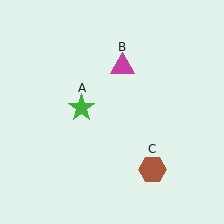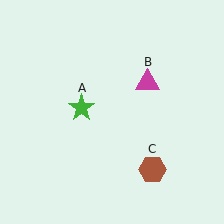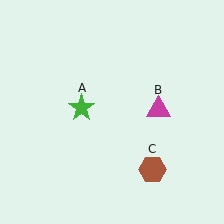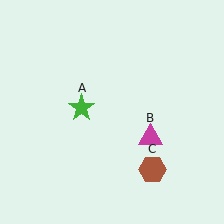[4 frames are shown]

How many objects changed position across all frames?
1 object changed position: magenta triangle (object B).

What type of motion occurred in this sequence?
The magenta triangle (object B) rotated clockwise around the center of the scene.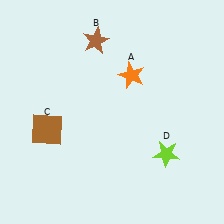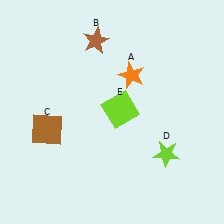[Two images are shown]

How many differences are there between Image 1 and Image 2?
There is 1 difference between the two images.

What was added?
A lime square (E) was added in Image 2.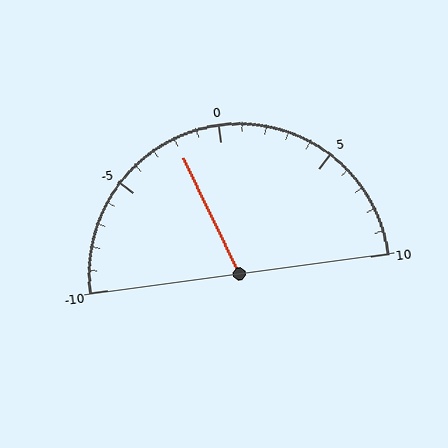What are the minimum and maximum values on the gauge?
The gauge ranges from -10 to 10.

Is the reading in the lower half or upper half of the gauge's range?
The reading is in the lower half of the range (-10 to 10).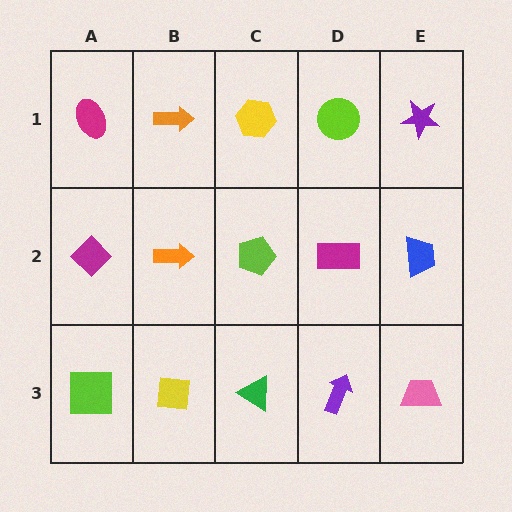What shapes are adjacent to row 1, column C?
A lime pentagon (row 2, column C), an orange arrow (row 1, column B), a lime circle (row 1, column D).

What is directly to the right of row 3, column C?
A purple arrow.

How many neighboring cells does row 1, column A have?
2.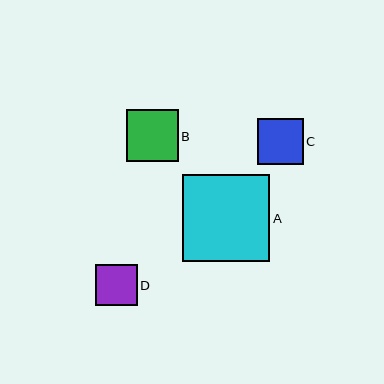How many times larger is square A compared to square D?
Square A is approximately 2.1 times the size of square D.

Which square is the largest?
Square A is the largest with a size of approximately 87 pixels.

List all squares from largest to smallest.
From largest to smallest: A, B, C, D.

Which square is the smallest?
Square D is the smallest with a size of approximately 41 pixels.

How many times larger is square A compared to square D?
Square A is approximately 2.1 times the size of square D.